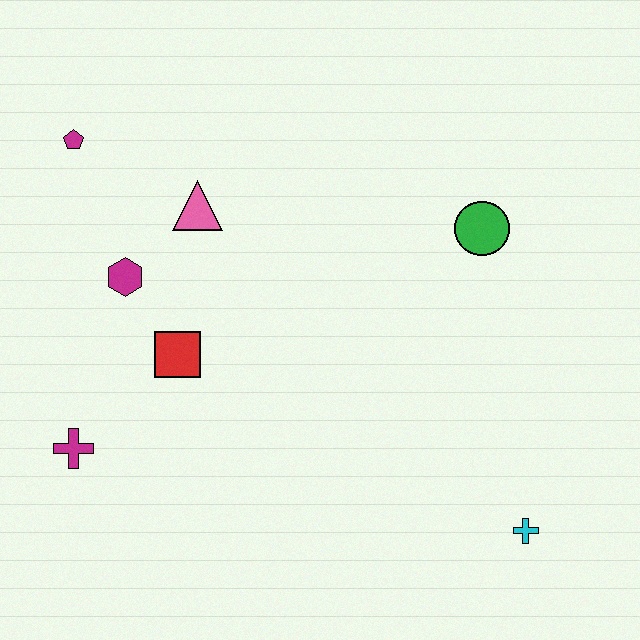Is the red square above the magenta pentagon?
No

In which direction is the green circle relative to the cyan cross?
The green circle is above the cyan cross.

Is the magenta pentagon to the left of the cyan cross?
Yes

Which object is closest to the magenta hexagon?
The red square is closest to the magenta hexagon.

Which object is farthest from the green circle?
The magenta cross is farthest from the green circle.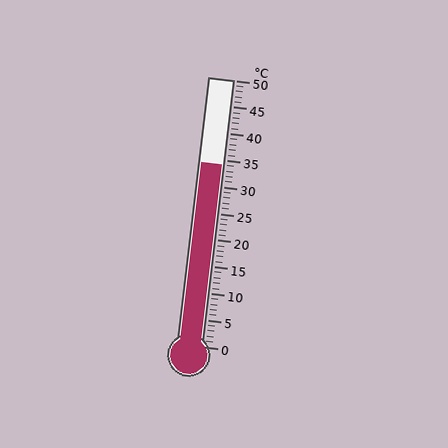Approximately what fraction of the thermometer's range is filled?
The thermometer is filled to approximately 70% of its range.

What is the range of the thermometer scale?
The thermometer scale ranges from 0°C to 50°C.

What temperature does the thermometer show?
The thermometer shows approximately 34°C.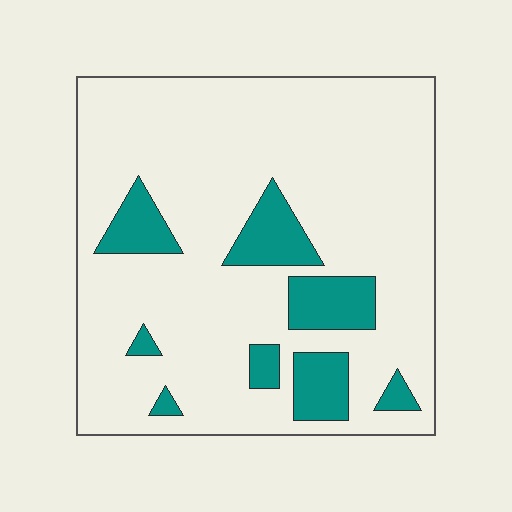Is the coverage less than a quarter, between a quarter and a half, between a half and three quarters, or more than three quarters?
Less than a quarter.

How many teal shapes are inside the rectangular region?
8.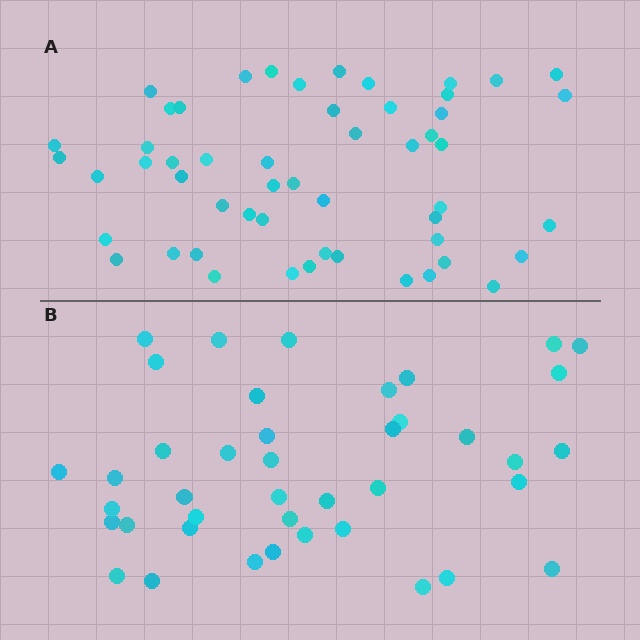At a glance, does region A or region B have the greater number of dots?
Region A (the top region) has more dots.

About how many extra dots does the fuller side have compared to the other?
Region A has roughly 12 or so more dots than region B.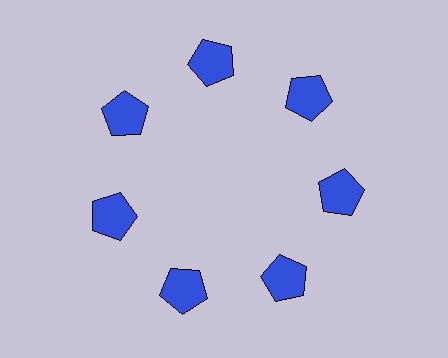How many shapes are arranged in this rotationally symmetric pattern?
There are 7 shapes, arranged in 7 groups of 1.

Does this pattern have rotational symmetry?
Yes, this pattern has 7-fold rotational symmetry. It looks the same after rotating 51 degrees around the center.